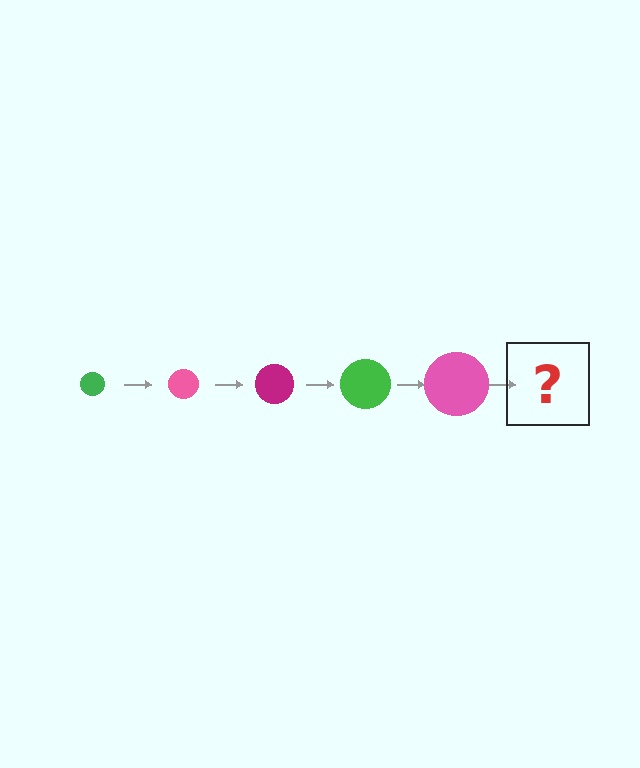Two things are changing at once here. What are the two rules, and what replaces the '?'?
The two rules are that the circle grows larger each step and the color cycles through green, pink, and magenta. The '?' should be a magenta circle, larger than the previous one.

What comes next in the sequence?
The next element should be a magenta circle, larger than the previous one.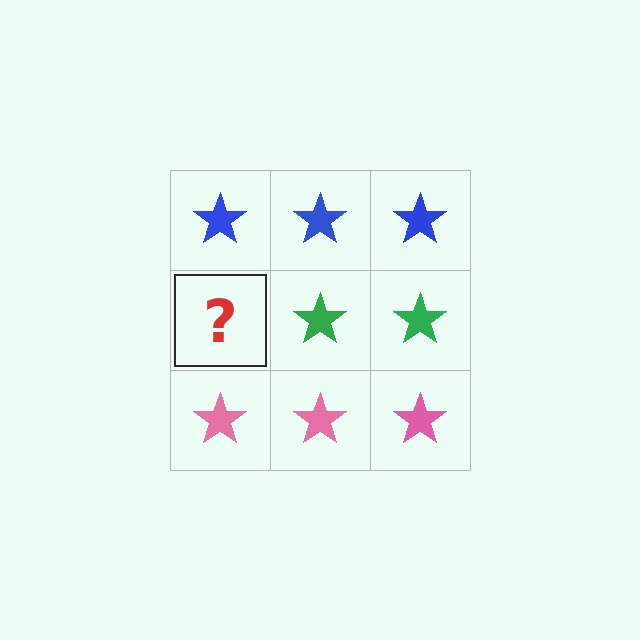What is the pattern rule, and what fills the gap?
The rule is that each row has a consistent color. The gap should be filled with a green star.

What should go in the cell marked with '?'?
The missing cell should contain a green star.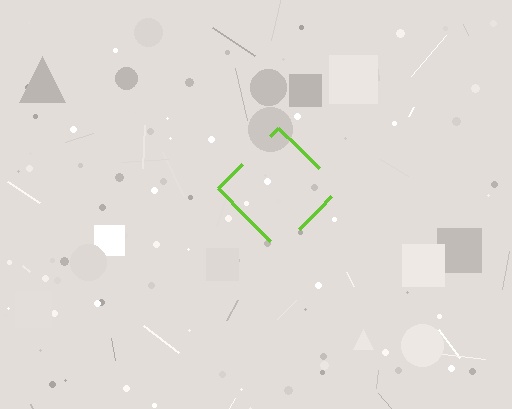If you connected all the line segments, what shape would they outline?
They would outline a diamond.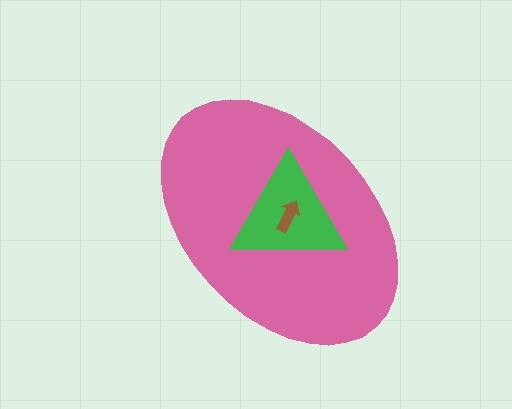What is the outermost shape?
The pink ellipse.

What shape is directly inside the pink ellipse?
The green triangle.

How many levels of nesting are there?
3.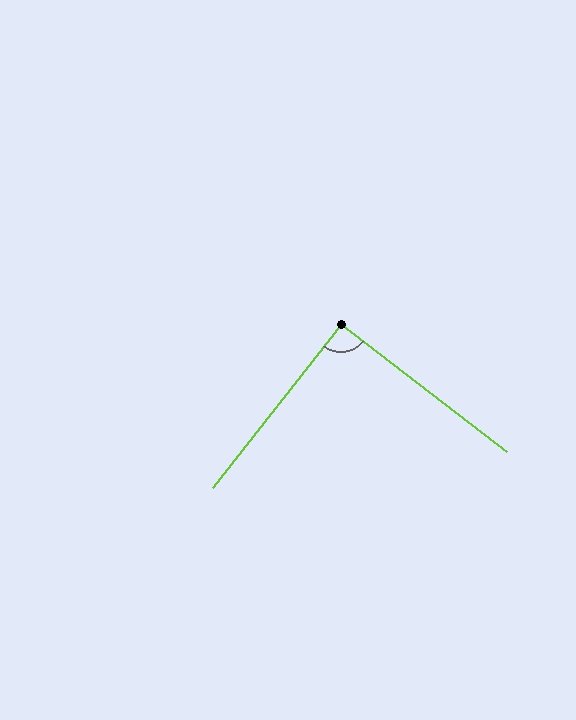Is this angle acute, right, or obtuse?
It is approximately a right angle.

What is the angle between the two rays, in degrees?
Approximately 91 degrees.